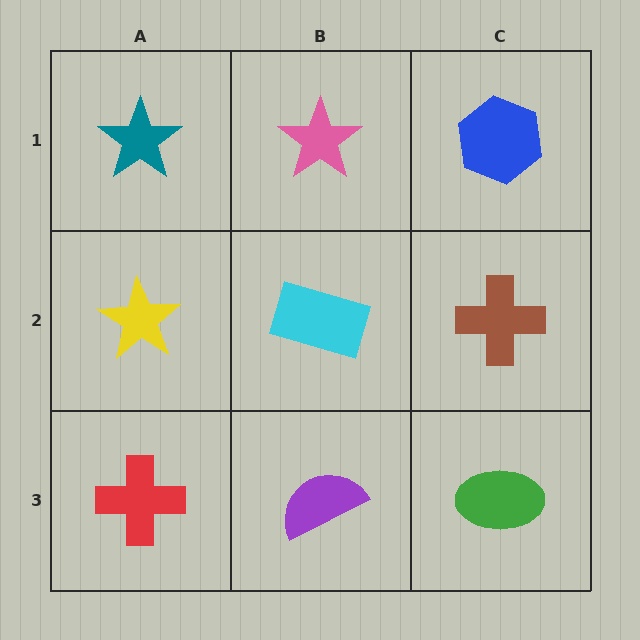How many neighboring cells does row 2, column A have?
3.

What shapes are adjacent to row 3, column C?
A brown cross (row 2, column C), a purple semicircle (row 3, column B).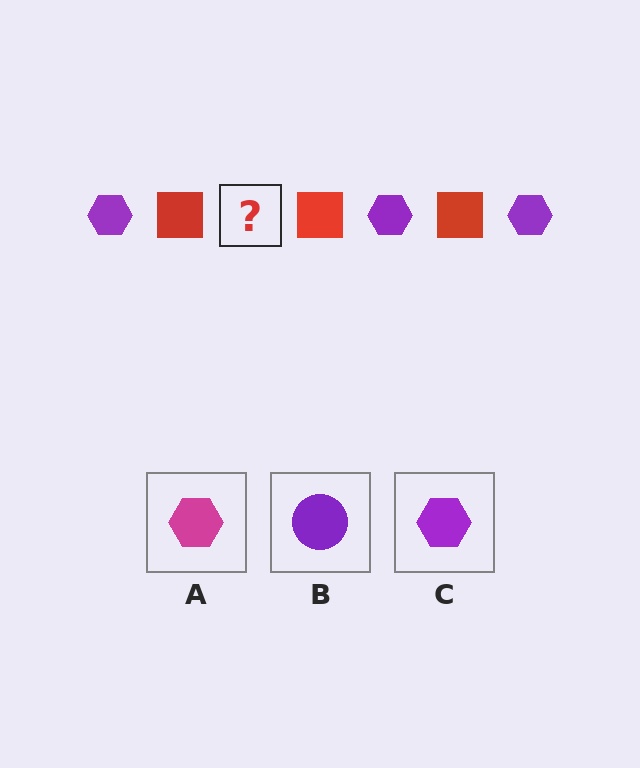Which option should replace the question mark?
Option C.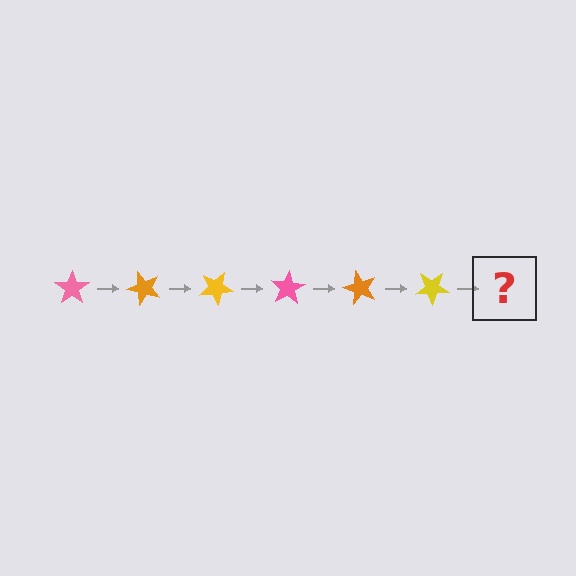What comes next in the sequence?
The next element should be a pink star, rotated 300 degrees from the start.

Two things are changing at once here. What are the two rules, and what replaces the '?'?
The two rules are that it rotates 50 degrees each step and the color cycles through pink, orange, and yellow. The '?' should be a pink star, rotated 300 degrees from the start.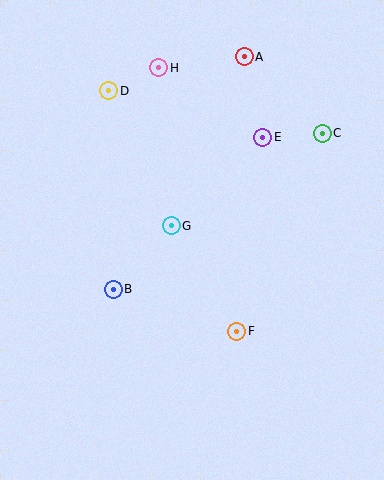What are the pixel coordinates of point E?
Point E is at (263, 137).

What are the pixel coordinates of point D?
Point D is at (109, 91).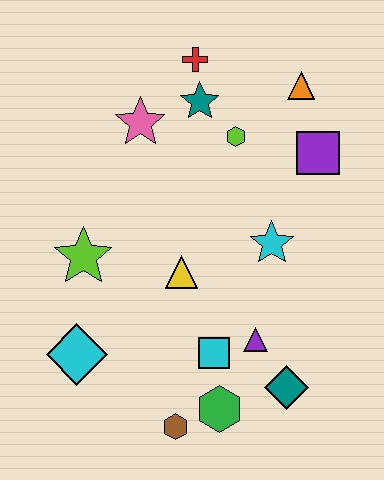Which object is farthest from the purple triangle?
The red cross is farthest from the purple triangle.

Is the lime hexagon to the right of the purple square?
No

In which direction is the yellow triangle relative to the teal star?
The yellow triangle is below the teal star.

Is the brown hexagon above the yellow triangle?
No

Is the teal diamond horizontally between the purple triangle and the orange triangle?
Yes